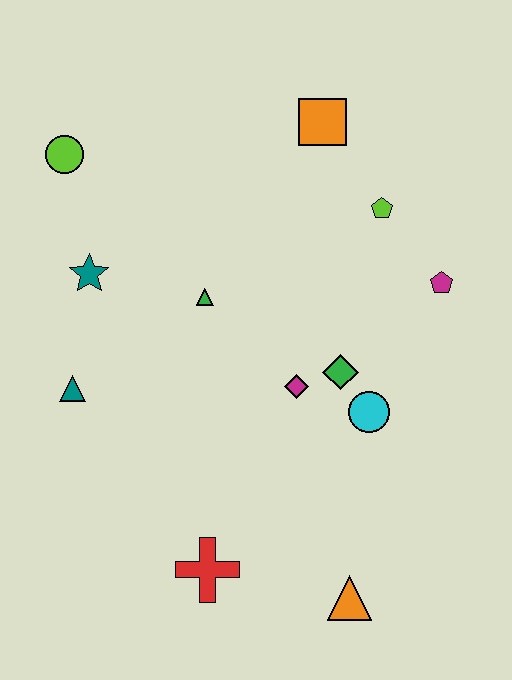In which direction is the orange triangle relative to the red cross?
The orange triangle is to the right of the red cross.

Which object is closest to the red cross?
The orange triangle is closest to the red cross.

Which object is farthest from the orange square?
The orange triangle is farthest from the orange square.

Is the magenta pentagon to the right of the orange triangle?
Yes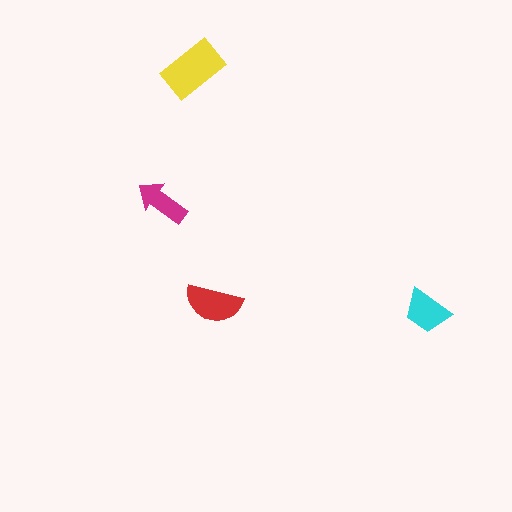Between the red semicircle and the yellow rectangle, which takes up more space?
The yellow rectangle.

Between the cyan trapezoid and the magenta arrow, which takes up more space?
The cyan trapezoid.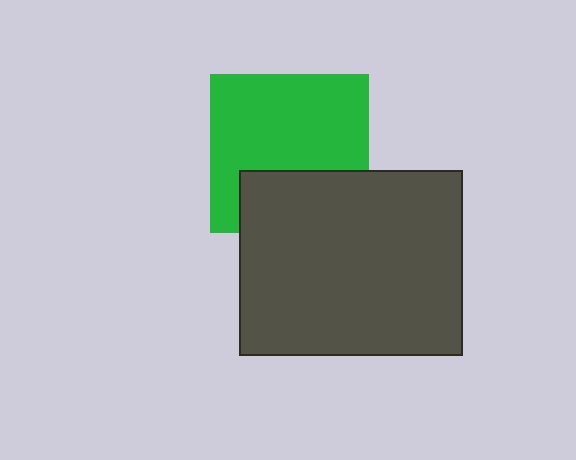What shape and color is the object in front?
The object in front is a dark gray rectangle.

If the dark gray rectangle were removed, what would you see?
You would see the complete green square.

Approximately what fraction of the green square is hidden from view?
Roughly 32% of the green square is hidden behind the dark gray rectangle.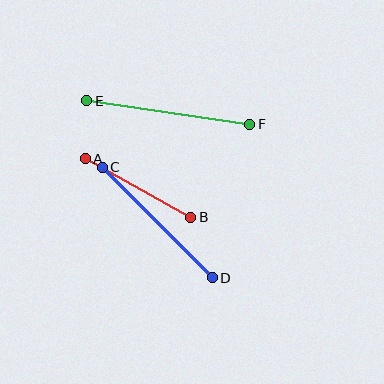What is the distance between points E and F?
The distance is approximately 165 pixels.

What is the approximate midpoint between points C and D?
The midpoint is at approximately (157, 223) pixels.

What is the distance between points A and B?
The distance is approximately 121 pixels.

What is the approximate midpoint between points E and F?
The midpoint is at approximately (168, 113) pixels.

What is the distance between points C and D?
The distance is approximately 156 pixels.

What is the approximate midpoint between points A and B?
The midpoint is at approximately (138, 188) pixels.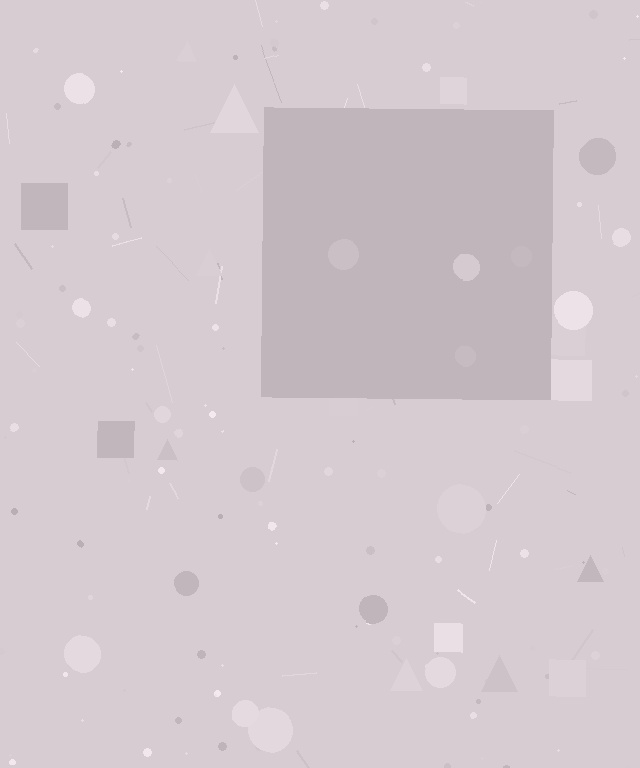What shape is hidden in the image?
A square is hidden in the image.